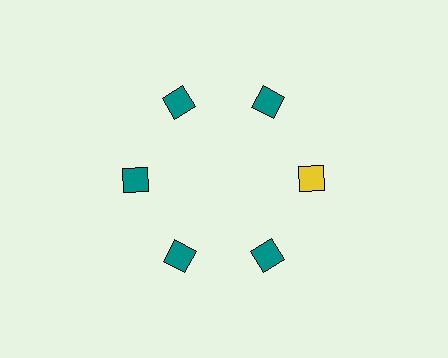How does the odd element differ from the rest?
It has a different color: yellow instead of teal.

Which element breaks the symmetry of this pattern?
The yellow diamond at roughly the 3 o'clock position breaks the symmetry. All other shapes are teal diamonds.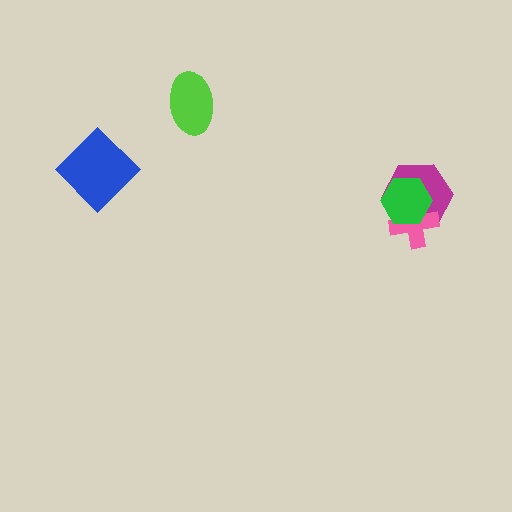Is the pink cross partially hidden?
Yes, it is partially covered by another shape.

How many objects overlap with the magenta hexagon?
2 objects overlap with the magenta hexagon.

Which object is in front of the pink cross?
The green hexagon is in front of the pink cross.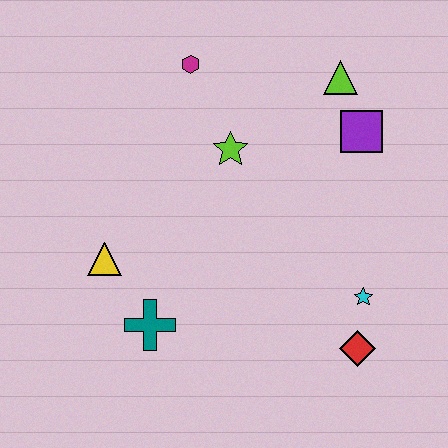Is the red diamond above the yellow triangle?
No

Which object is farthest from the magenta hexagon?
The red diamond is farthest from the magenta hexagon.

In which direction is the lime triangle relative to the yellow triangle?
The lime triangle is to the right of the yellow triangle.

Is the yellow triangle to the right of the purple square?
No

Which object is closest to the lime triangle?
The purple square is closest to the lime triangle.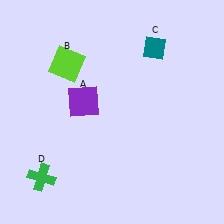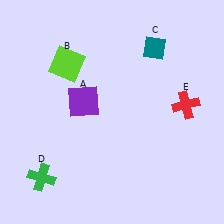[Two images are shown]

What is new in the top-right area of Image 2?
A red cross (E) was added in the top-right area of Image 2.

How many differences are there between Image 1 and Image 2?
There is 1 difference between the two images.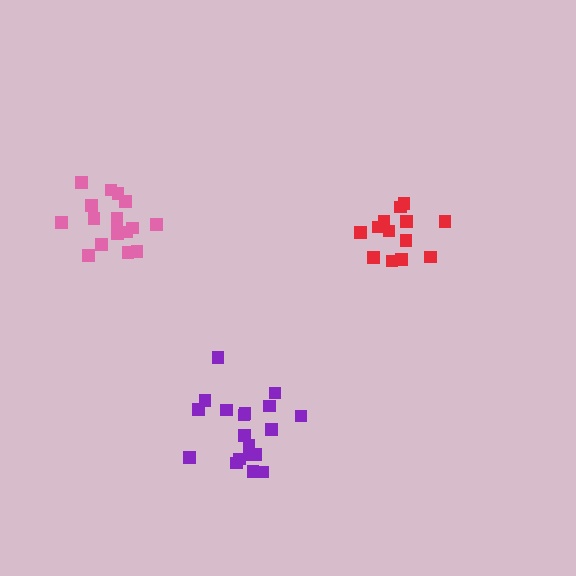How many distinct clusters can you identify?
There are 3 distinct clusters.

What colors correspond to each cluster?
The clusters are colored: purple, pink, red.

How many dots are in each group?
Group 1: 19 dots, Group 2: 17 dots, Group 3: 13 dots (49 total).